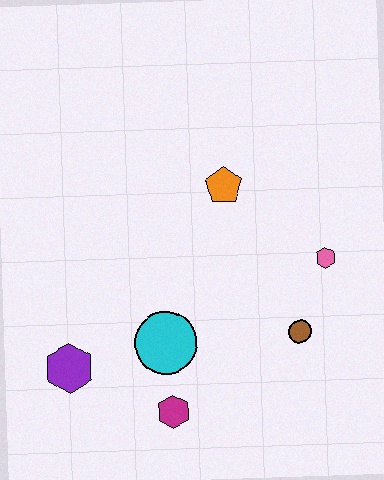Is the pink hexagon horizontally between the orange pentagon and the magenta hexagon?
No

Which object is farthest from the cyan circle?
The pink hexagon is farthest from the cyan circle.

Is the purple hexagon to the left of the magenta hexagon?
Yes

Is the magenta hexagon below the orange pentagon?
Yes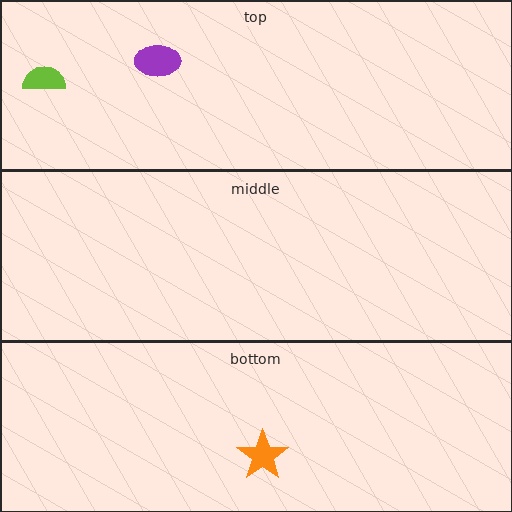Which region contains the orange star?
The bottom region.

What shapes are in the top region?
The lime semicircle, the purple ellipse.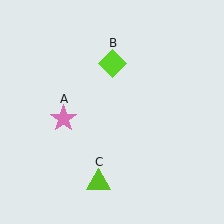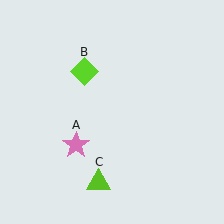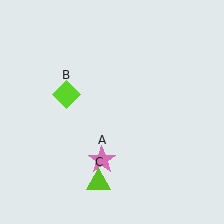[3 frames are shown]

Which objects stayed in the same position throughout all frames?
Lime triangle (object C) remained stationary.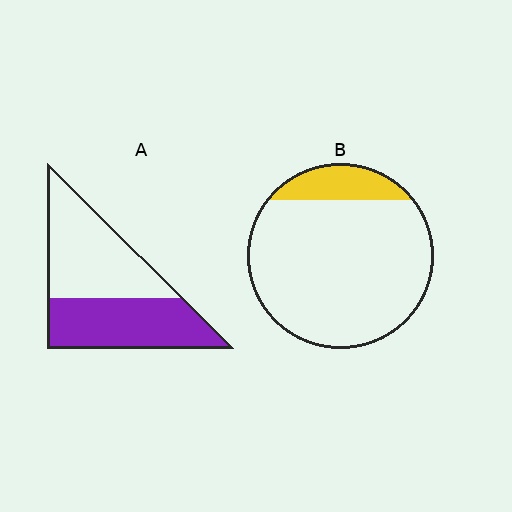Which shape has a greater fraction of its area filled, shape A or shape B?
Shape A.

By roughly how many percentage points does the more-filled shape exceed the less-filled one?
By roughly 35 percentage points (A over B).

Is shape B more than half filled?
No.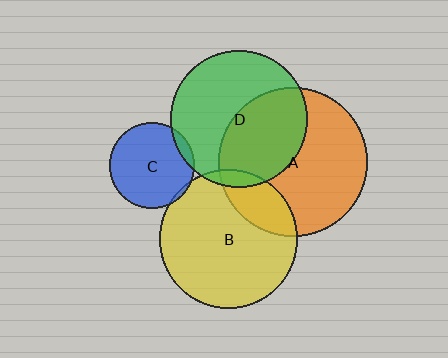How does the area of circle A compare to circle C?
Approximately 3.0 times.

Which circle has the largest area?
Circle A (orange).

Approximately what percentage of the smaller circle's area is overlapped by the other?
Approximately 20%.